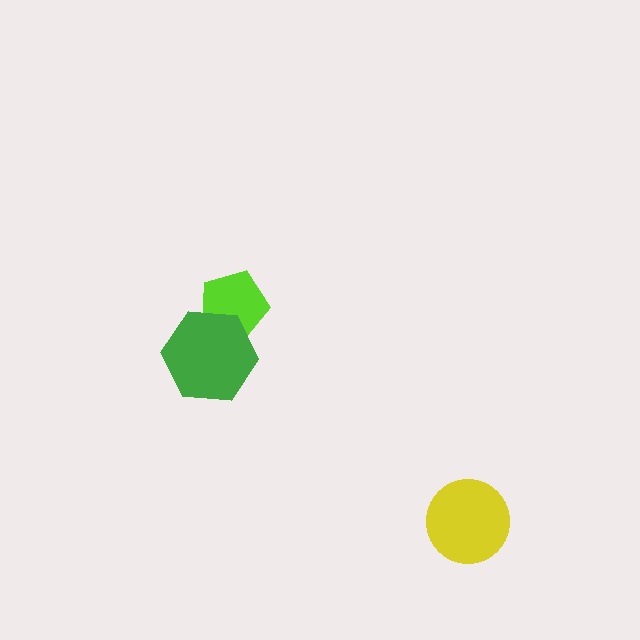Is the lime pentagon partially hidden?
Yes, it is partially covered by another shape.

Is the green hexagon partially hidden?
No, no other shape covers it.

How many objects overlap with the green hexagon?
1 object overlaps with the green hexagon.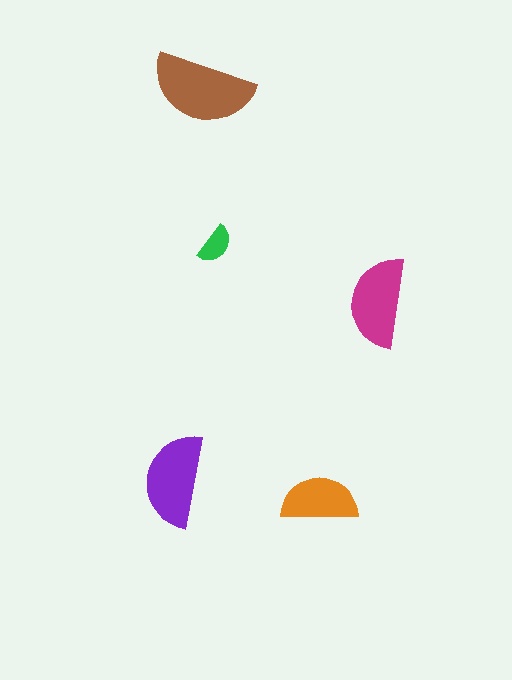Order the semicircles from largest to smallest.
the brown one, the purple one, the magenta one, the orange one, the green one.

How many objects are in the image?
There are 5 objects in the image.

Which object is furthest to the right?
The magenta semicircle is rightmost.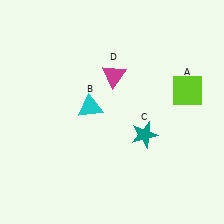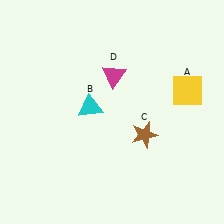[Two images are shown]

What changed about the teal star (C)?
In Image 1, C is teal. In Image 2, it changed to brown.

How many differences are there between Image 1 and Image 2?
There are 2 differences between the two images.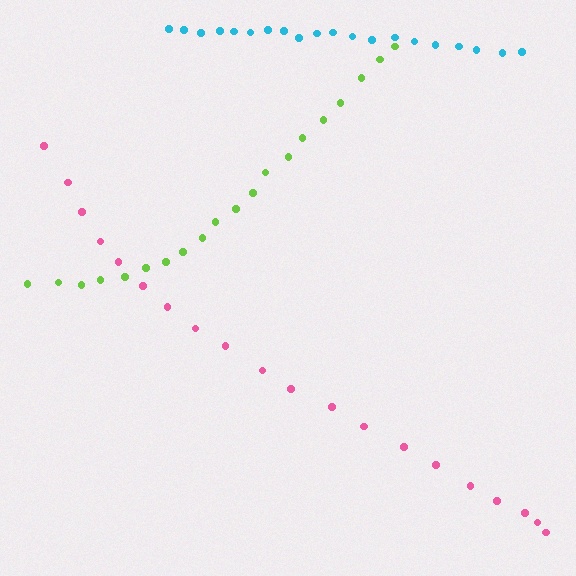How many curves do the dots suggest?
There are 3 distinct paths.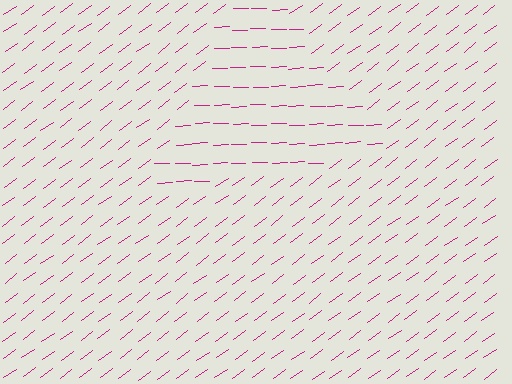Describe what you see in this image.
The image is filled with small magenta line segments. A triangle region in the image has lines oriented differently from the surrounding lines, creating a visible texture boundary.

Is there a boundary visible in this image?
Yes, there is a texture boundary formed by a change in line orientation.